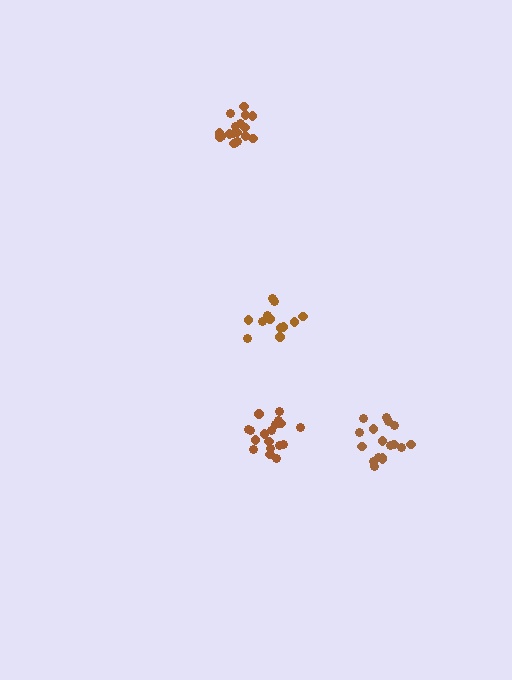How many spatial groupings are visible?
There are 4 spatial groupings.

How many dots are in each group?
Group 1: 18 dots, Group 2: 18 dots, Group 3: 17 dots, Group 4: 12 dots (65 total).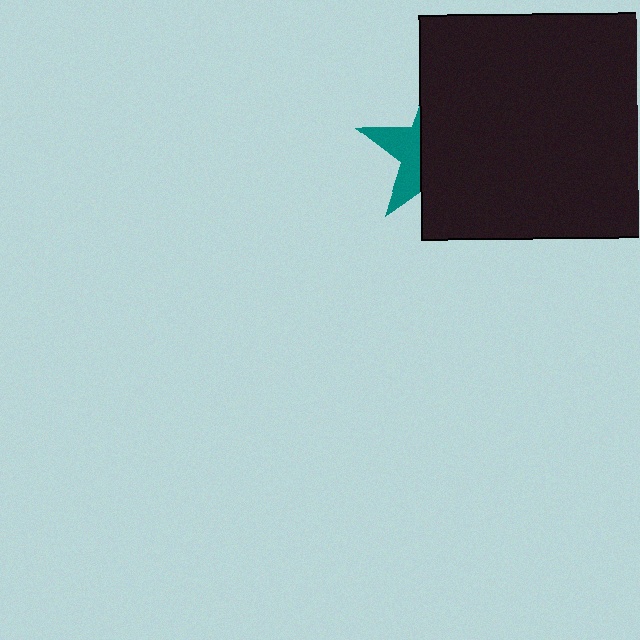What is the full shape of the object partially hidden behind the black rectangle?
The partially hidden object is a teal star.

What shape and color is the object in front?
The object in front is a black rectangle.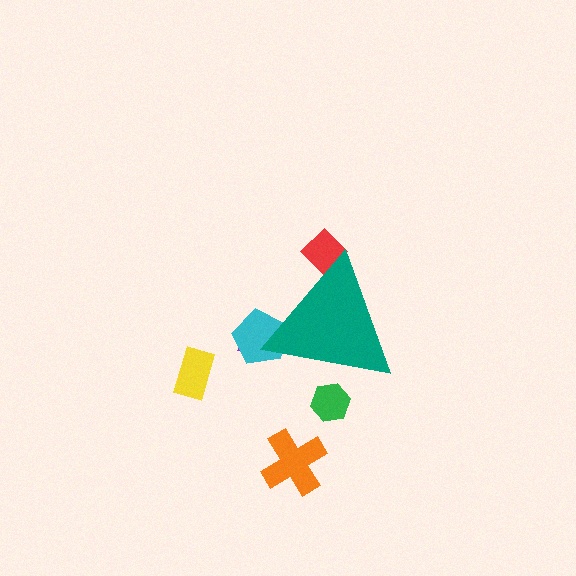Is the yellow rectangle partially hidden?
No, the yellow rectangle is fully visible.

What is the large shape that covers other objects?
A teal triangle.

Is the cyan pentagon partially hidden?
Yes, the cyan pentagon is partially hidden behind the teal triangle.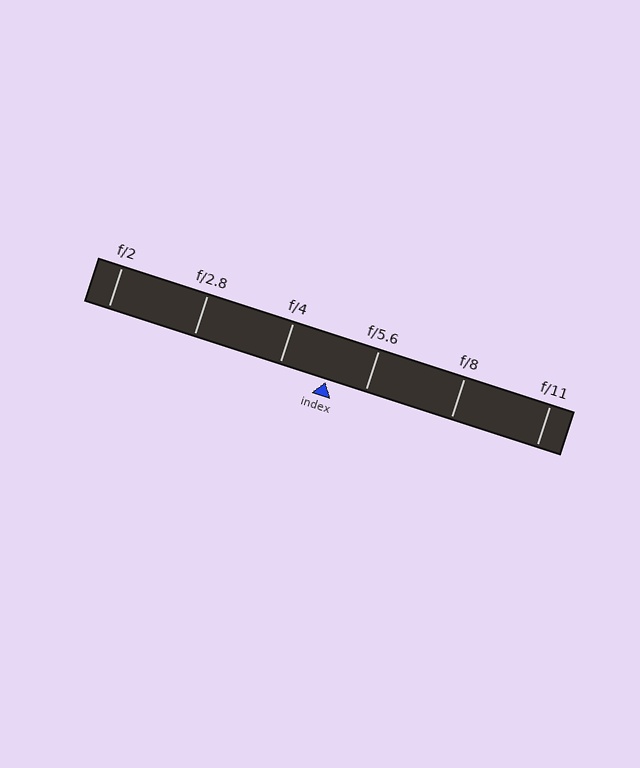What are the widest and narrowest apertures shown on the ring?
The widest aperture shown is f/2 and the narrowest is f/11.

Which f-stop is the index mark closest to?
The index mark is closest to f/5.6.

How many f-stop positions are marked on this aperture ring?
There are 6 f-stop positions marked.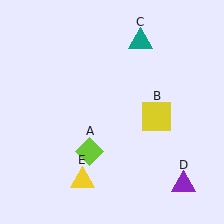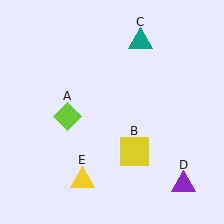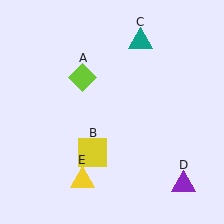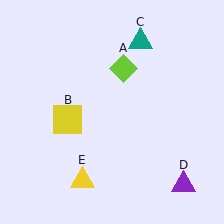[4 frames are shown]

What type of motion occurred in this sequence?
The lime diamond (object A), yellow square (object B) rotated clockwise around the center of the scene.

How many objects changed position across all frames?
2 objects changed position: lime diamond (object A), yellow square (object B).